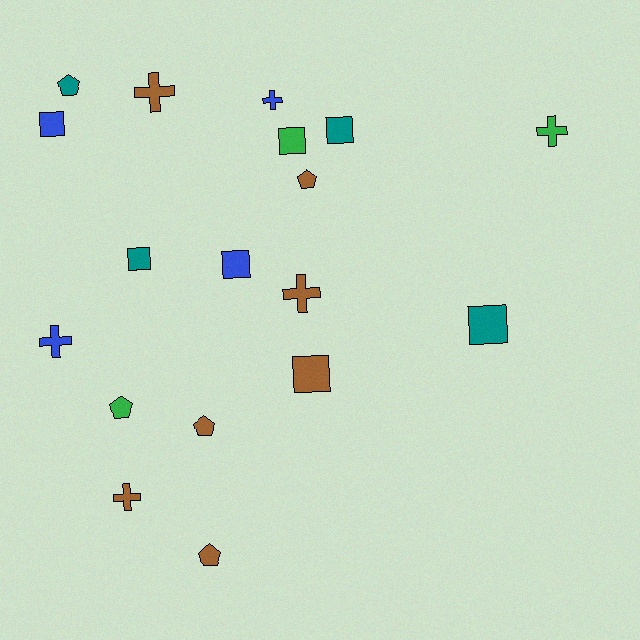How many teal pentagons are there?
There is 1 teal pentagon.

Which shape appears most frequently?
Square, with 7 objects.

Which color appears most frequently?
Brown, with 7 objects.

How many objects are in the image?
There are 18 objects.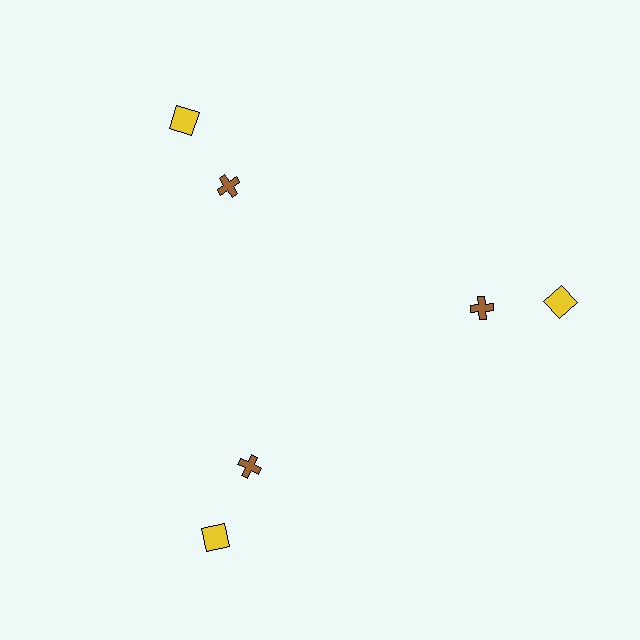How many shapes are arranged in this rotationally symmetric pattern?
There are 6 shapes, arranged in 3 groups of 2.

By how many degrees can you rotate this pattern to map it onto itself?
The pattern maps onto itself every 120 degrees of rotation.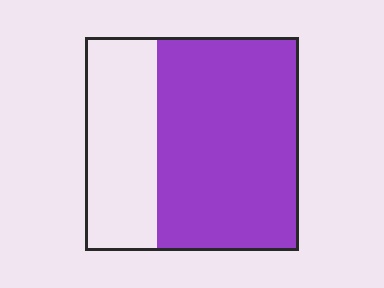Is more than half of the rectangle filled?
Yes.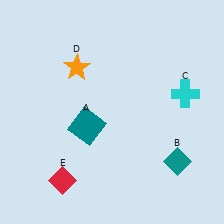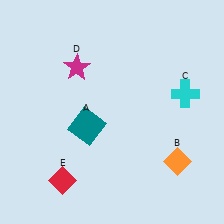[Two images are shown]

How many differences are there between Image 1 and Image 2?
There are 2 differences between the two images.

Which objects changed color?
B changed from teal to orange. D changed from orange to magenta.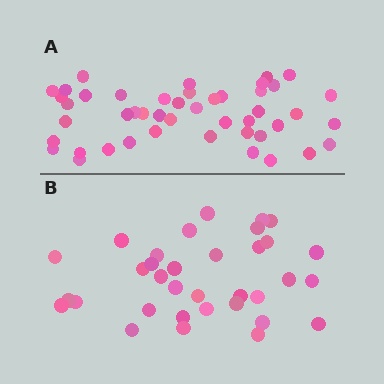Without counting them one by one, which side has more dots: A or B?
Region A (the top region) has more dots.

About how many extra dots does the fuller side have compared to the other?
Region A has roughly 12 or so more dots than region B.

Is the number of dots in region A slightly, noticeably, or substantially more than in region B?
Region A has noticeably more, but not dramatically so. The ratio is roughly 1.4 to 1.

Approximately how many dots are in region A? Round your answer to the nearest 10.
About 50 dots. (The exact count is 46, which rounds to 50.)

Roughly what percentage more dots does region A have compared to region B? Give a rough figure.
About 35% more.